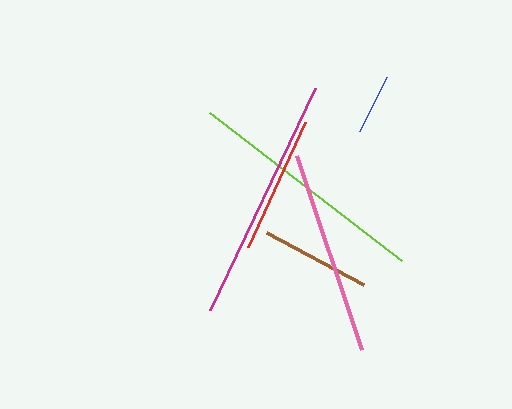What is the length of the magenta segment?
The magenta segment is approximately 246 pixels long.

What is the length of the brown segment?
The brown segment is approximately 110 pixels long.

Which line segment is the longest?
The magenta line is the longest at approximately 246 pixels.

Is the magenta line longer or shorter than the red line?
The magenta line is longer than the red line.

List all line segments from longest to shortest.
From longest to shortest: magenta, lime, pink, red, brown, blue.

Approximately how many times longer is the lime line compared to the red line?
The lime line is approximately 1.8 times the length of the red line.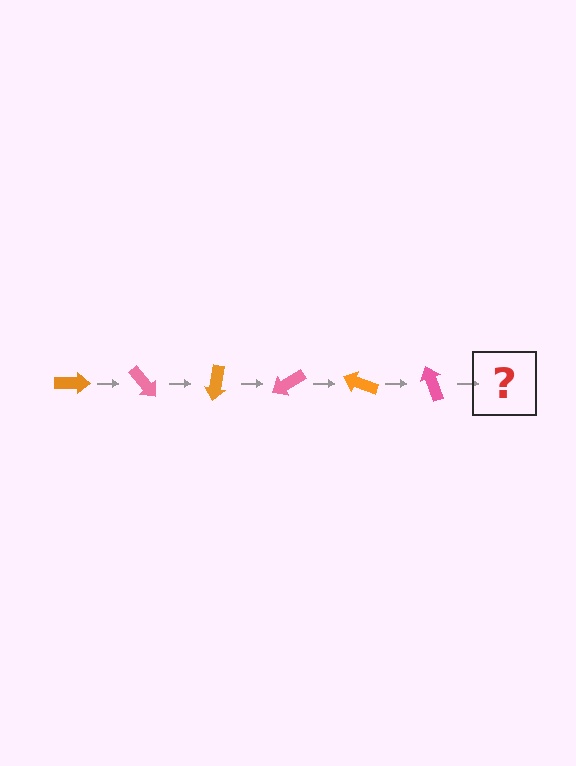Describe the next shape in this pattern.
It should be an orange arrow, rotated 300 degrees from the start.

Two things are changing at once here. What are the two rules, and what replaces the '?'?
The two rules are that it rotates 50 degrees each step and the color cycles through orange and pink. The '?' should be an orange arrow, rotated 300 degrees from the start.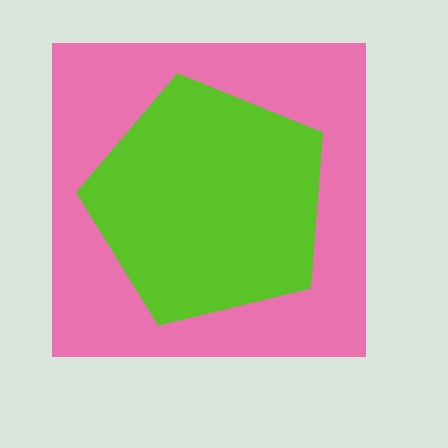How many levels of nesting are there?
2.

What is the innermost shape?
The lime pentagon.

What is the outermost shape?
The pink square.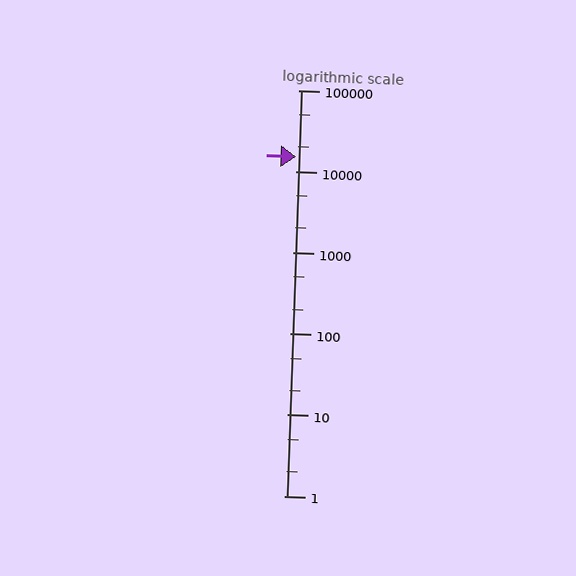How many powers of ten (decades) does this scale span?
The scale spans 5 decades, from 1 to 100000.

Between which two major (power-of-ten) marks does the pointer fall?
The pointer is between 10000 and 100000.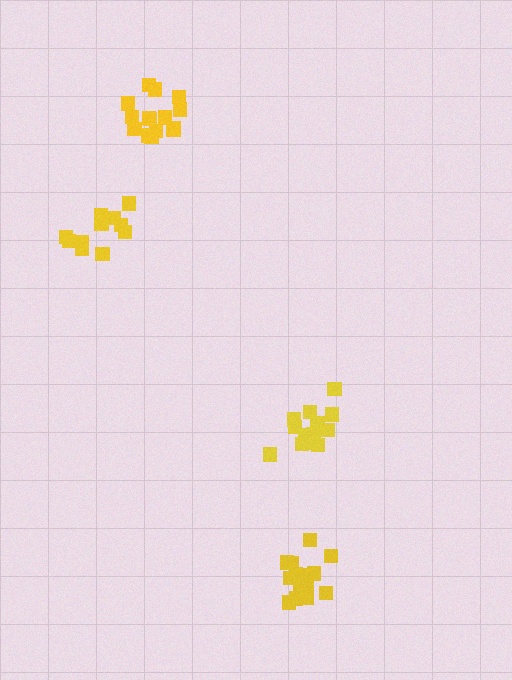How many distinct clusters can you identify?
There are 4 distinct clusters.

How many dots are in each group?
Group 1: 15 dots, Group 2: 16 dots, Group 3: 13 dots, Group 4: 12 dots (56 total).